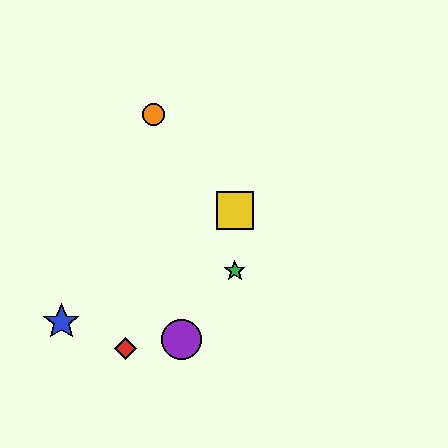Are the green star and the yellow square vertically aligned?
Yes, both are at x≈235.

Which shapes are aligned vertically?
The green star, the yellow square are aligned vertically.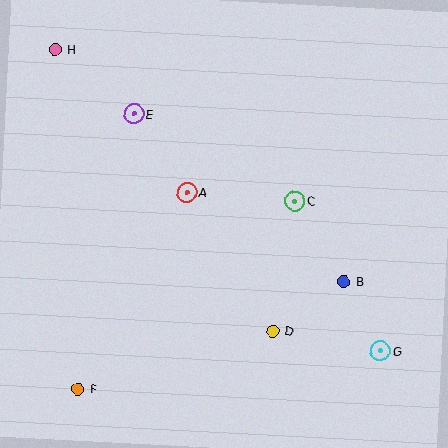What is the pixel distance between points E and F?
The distance between E and F is 281 pixels.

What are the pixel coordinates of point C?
Point C is at (295, 201).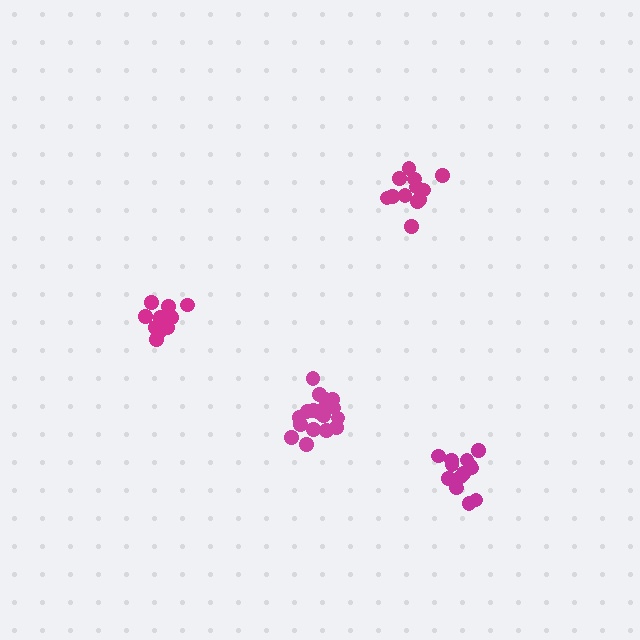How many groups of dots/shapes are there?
There are 4 groups.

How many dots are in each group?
Group 1: 18 dots, Group 2: 12 dots, Group 3: 12 dots, Group 4: 13 dots (55 total).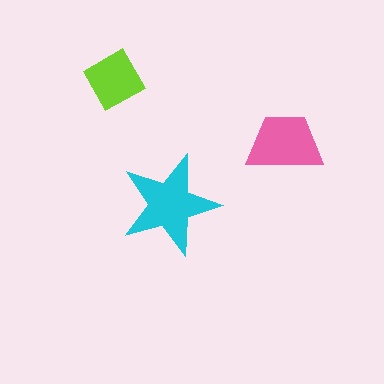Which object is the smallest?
The lime diamond.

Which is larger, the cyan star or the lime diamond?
The cyan star.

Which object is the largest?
The cyan star.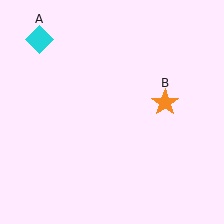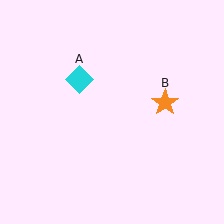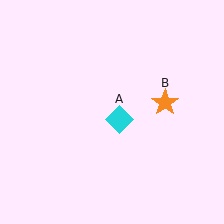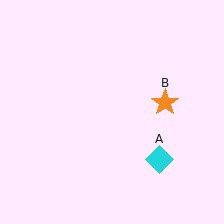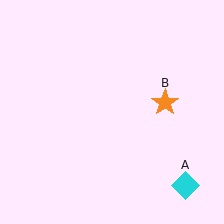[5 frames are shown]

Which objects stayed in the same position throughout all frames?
Orange star (object B) remained stationary.